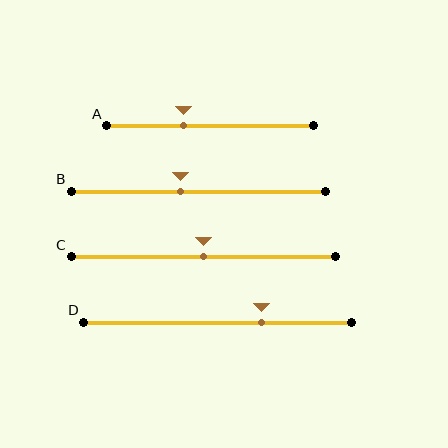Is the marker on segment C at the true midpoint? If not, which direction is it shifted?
Yes, the marker on segment C is at the true midpoint.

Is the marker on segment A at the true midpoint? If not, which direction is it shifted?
No, the marker on segment A is shifted to the left by about 13% of the segment length.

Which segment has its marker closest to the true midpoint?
Segment C has its marker closest to the true midpoint.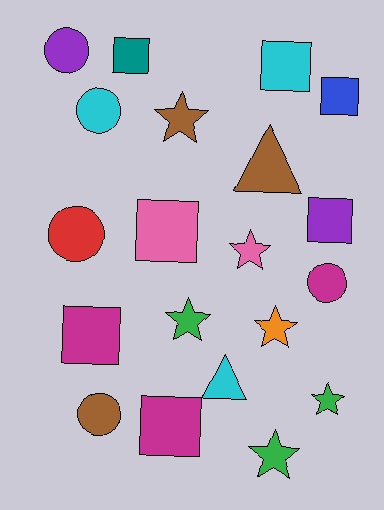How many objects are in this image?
There are 20 objects.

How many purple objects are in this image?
There are 2 purple objects.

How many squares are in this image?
There are 7 squares.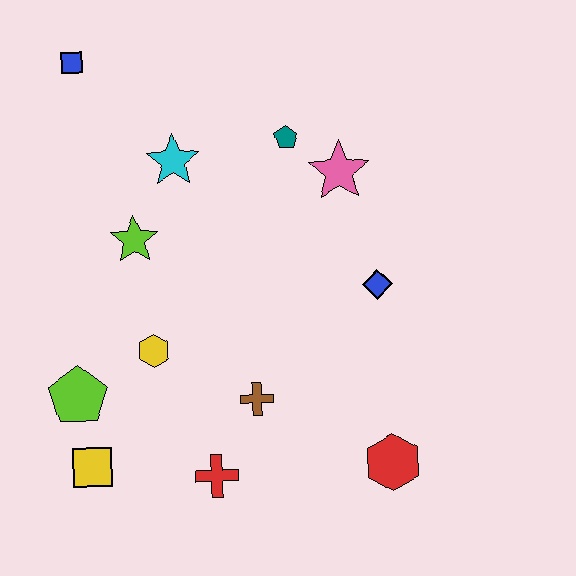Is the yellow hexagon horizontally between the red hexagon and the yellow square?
Yes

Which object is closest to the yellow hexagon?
The lime pentagon is closest to the yellow hexagon.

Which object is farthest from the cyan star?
The red hexagon is farthest from the cyan star.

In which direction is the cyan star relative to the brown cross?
The cyan star is above the brown cross.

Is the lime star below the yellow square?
No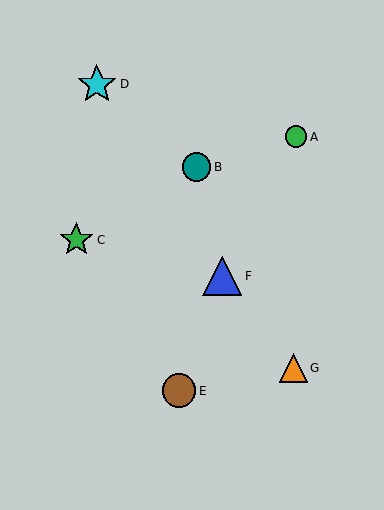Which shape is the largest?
The cyan star (labeled D) is the largest.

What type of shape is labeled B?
Shape B is a teal circle.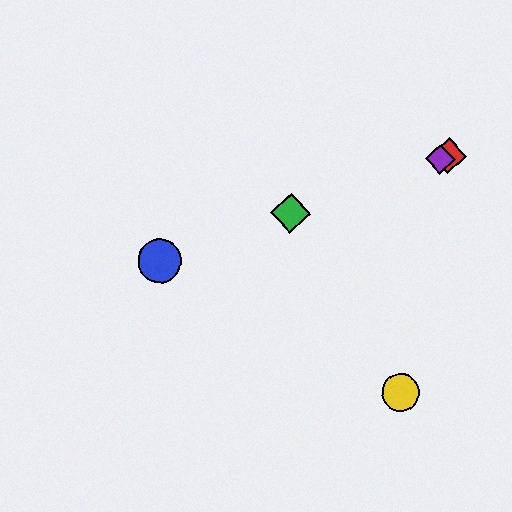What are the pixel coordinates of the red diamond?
The red diamond is at (449, 156).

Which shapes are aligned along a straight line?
The red diamond, the blue circle, the green diamond, the purple diamond are aligned along a straight line.